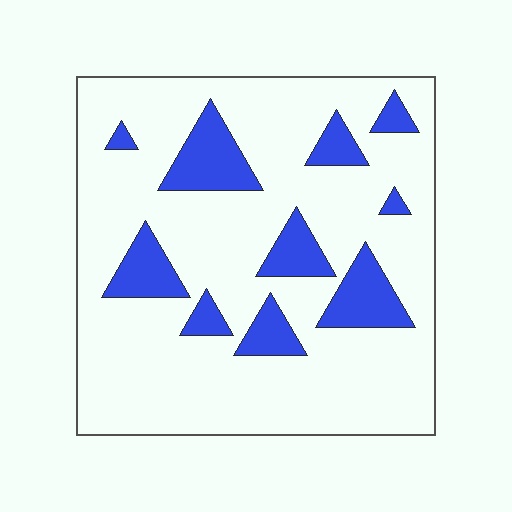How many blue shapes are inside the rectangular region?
10.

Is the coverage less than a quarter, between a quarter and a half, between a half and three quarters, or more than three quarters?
Less than a quarter.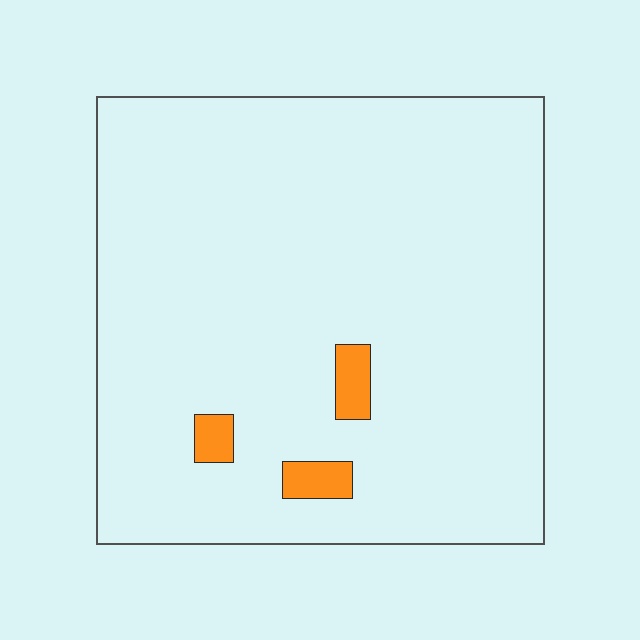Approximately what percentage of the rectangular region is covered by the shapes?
Approximately 5%.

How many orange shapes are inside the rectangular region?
3.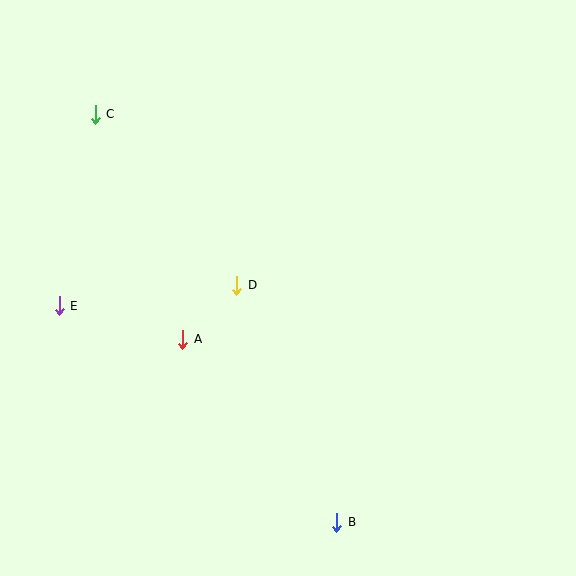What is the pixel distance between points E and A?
The distance between E and A is 128 pixels.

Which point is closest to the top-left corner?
Point C is closest to the top-left corner.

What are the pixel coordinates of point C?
Point C is at (95, 114).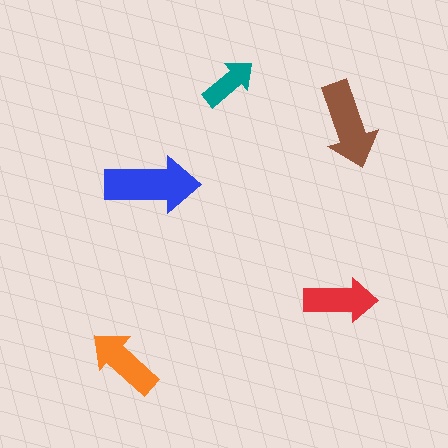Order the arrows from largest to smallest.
the blue one, the brown one, the orange one, the red one, the teal one.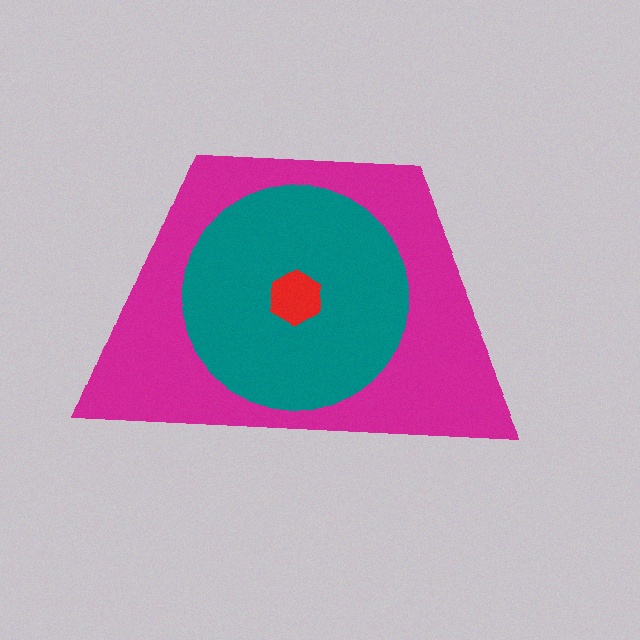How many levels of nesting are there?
3.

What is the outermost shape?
The magenta trapezoid.